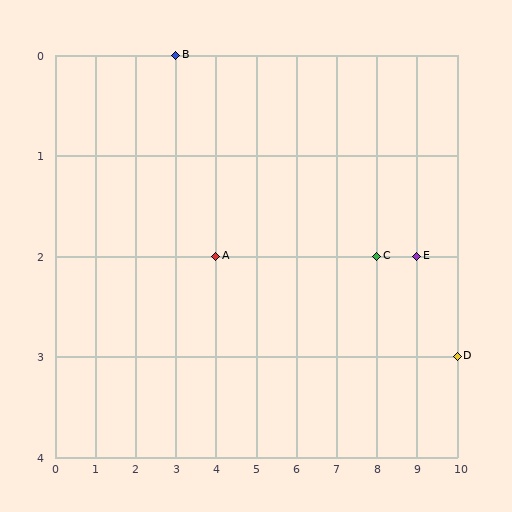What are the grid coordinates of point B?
Point B is at grid coordinates (3, 0).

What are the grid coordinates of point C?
Point C is at grid coordinates (8, 2).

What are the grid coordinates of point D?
Point D is at grid coordinates (10, 3).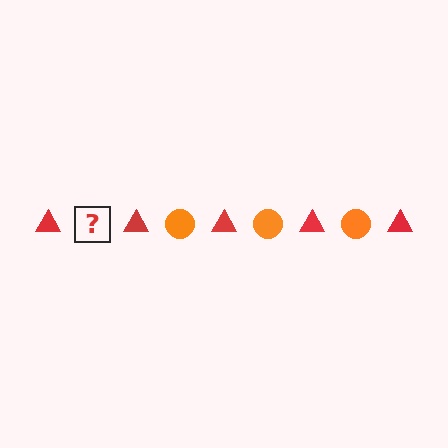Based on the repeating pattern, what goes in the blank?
The blank should be an orange circle.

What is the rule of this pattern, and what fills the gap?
The rule is that the pattern alternates between red triangle and orange circle. The gap should be filled with an orange circle.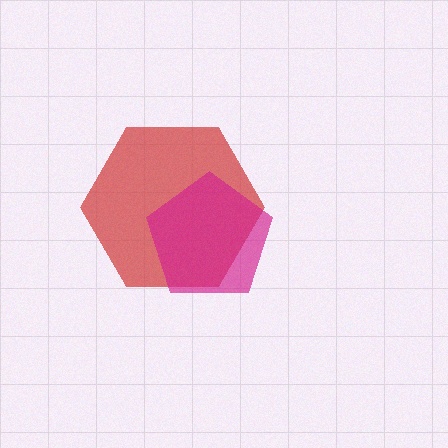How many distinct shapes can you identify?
There are 2 distinct shapes: a red hexagon, a magenta pentagon.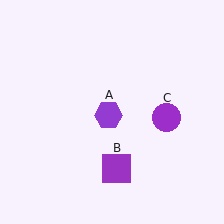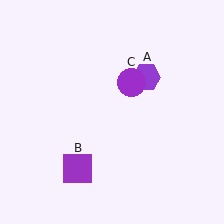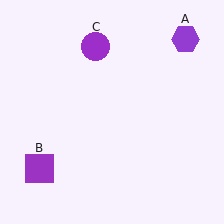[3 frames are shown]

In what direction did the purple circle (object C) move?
The purple circle (object C) moved up and to the left.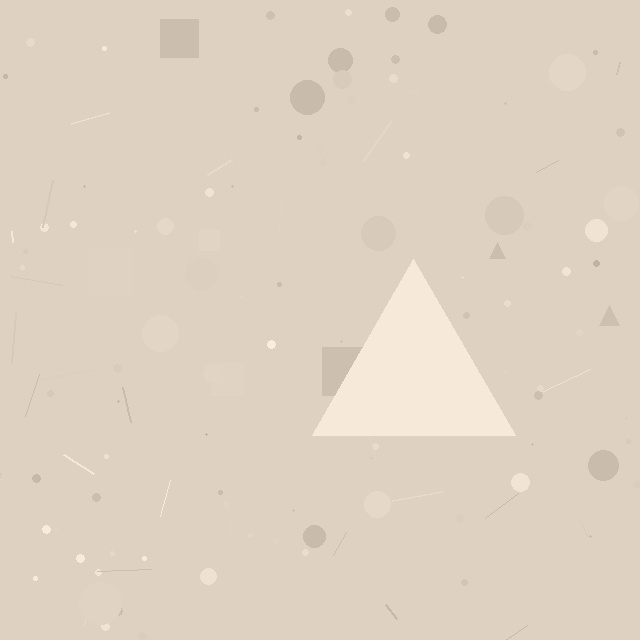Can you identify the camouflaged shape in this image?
The camouflaged shape is a triangle.